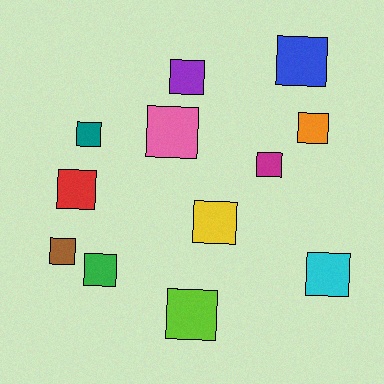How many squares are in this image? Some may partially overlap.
There are 12 squares.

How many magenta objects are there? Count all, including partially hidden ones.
There is 1 magenta object.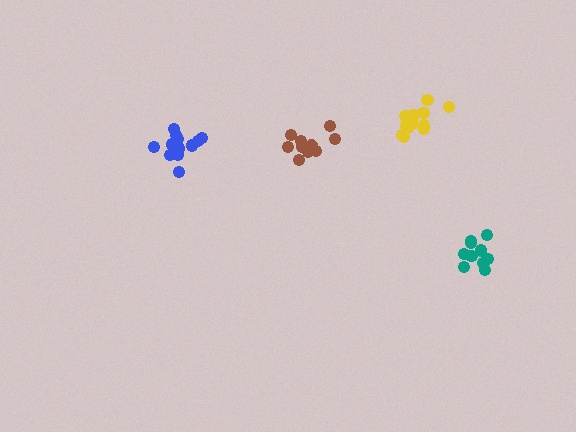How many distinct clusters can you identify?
There are 4 distinct clusters.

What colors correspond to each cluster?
The clusters are colored: blue, teal, yellow, brown.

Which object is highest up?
The yellow cluster is topmost.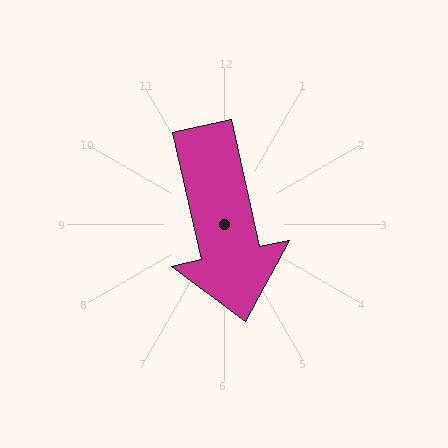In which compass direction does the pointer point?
South.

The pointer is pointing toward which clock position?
Roughly 6 o'clock.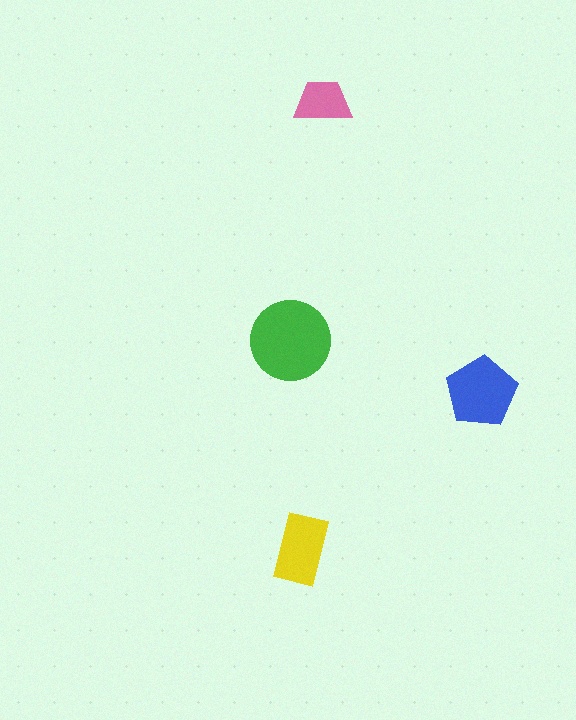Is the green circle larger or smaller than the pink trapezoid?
Larger.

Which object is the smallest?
The pink trapezoid.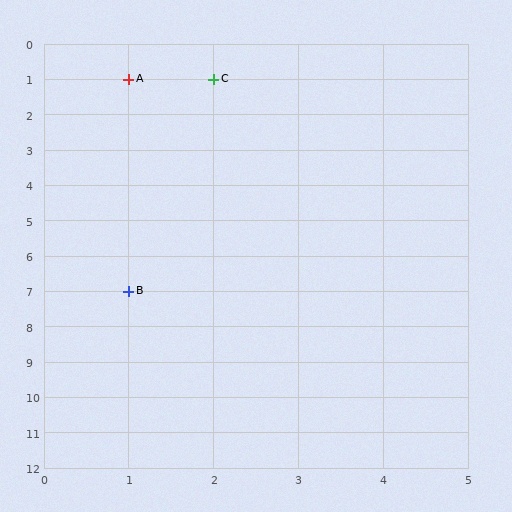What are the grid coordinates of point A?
Point A is at grid coordinates (1, 1).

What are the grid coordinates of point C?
Point C is at grid coordinates (2, 1).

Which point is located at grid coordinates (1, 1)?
Point A is at (1, 1).